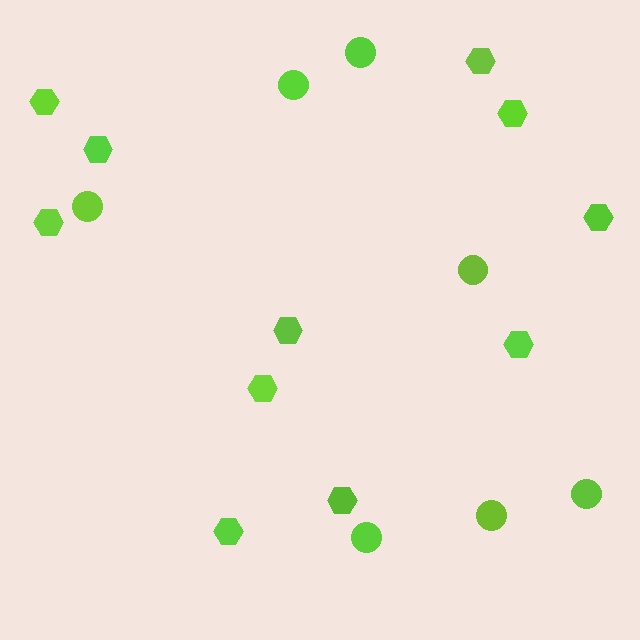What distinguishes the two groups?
There are 2 groups: one group of hexagons (11) and one group of circles (7).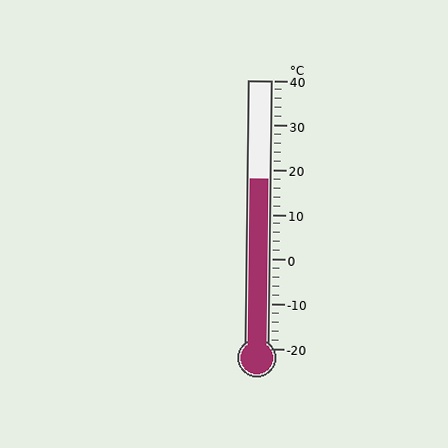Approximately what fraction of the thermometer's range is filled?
The thermometer is filled to approximately 65% of its range.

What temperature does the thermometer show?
The thermometer shows approximately 18°C.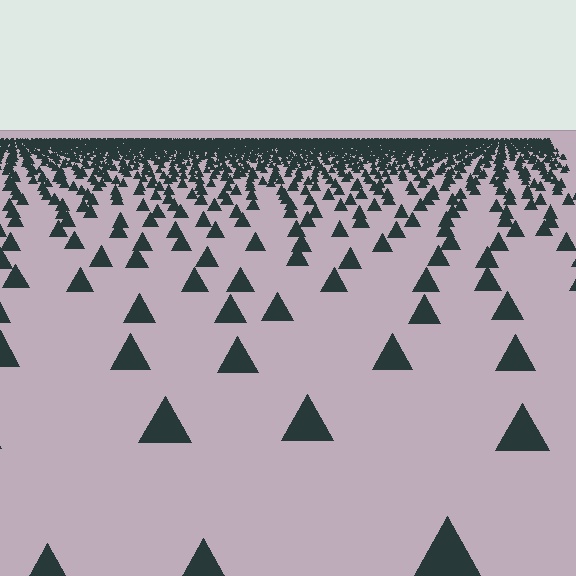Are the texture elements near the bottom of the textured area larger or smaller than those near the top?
Larger. Near the bottom, elements are closer to the viewer and appear at a bigger on-screen size.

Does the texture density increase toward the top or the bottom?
Density increases toward the top.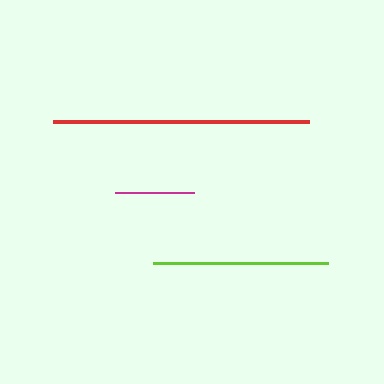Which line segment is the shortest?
The magenta line is the shortest at approximately 79 pixels.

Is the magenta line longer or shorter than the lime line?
The lime line is longer than the magenta line.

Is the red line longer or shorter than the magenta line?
The red line is longer than the magenta line.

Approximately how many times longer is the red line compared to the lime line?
The red line is approximately 1.5 times the length of the lime line.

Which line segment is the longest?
The red line is the longest at approximately 257 pixels.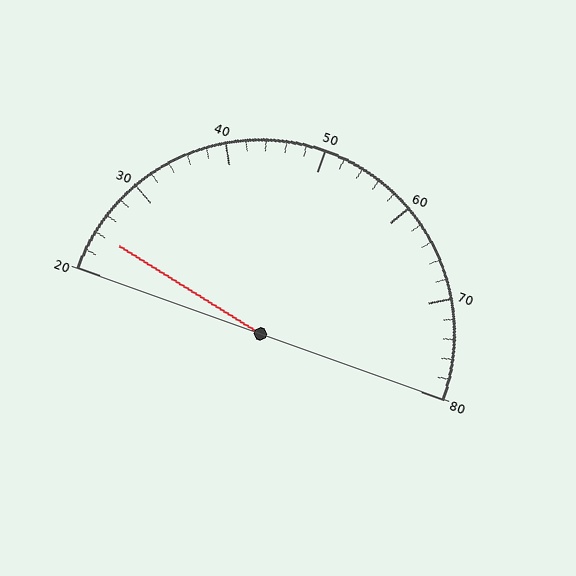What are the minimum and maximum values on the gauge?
The gauge ranges from 20 to 80.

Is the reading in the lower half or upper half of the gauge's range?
The reading is in the lower half of the range (20 to 80).